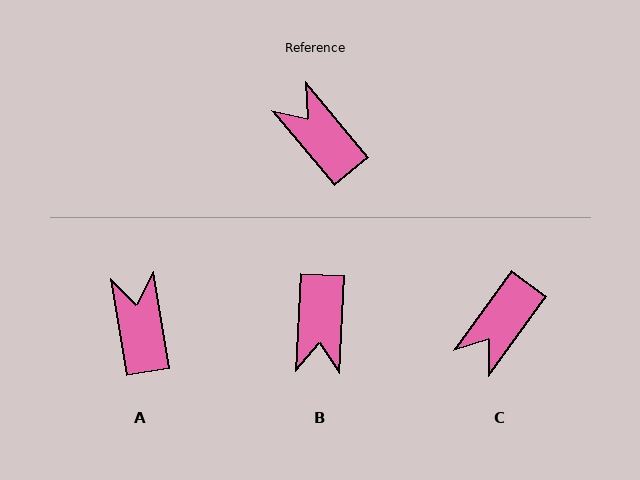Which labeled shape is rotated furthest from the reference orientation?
B, about 137 degrees away.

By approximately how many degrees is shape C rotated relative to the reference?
Approximately 104 degrees counter-clockwise.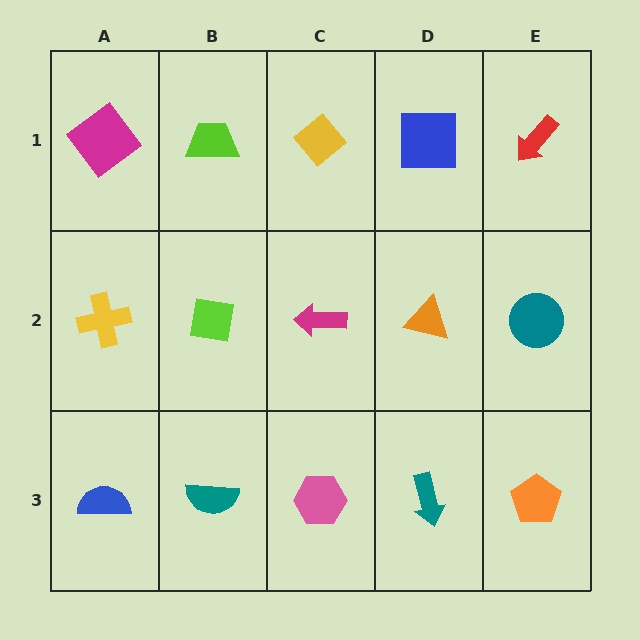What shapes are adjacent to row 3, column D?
An orange triangle (row 2, column D), a pink hexagon (row 3, column C), an orange pentagon (row 3, column E).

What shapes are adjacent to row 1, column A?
A yellow cross (row 2, column A), a lime trapezoid (row 1, column B).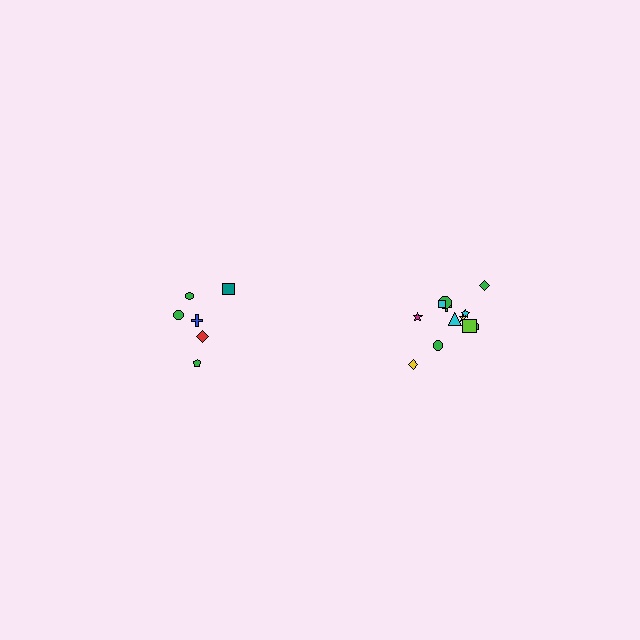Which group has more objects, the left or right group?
The right group.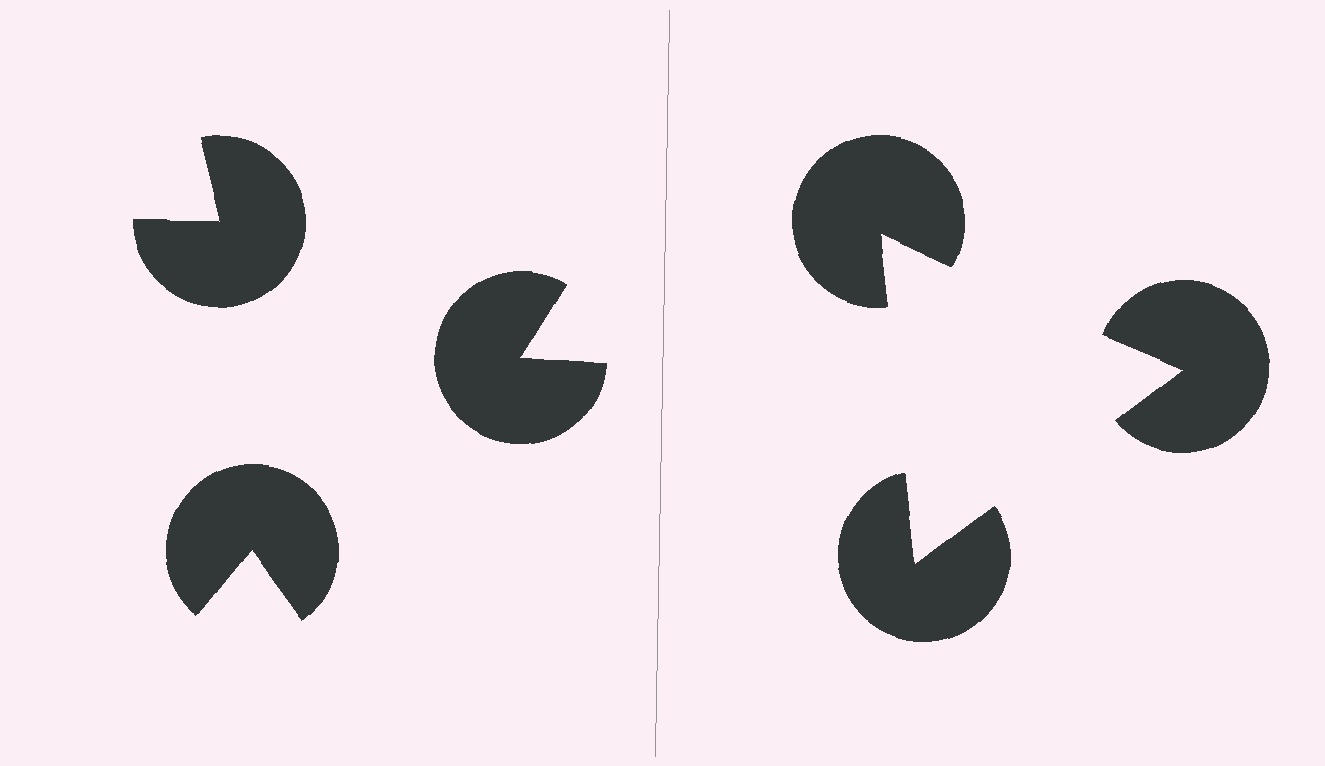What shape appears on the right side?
An illusory triangle.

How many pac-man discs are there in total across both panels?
6 — 3 on each side.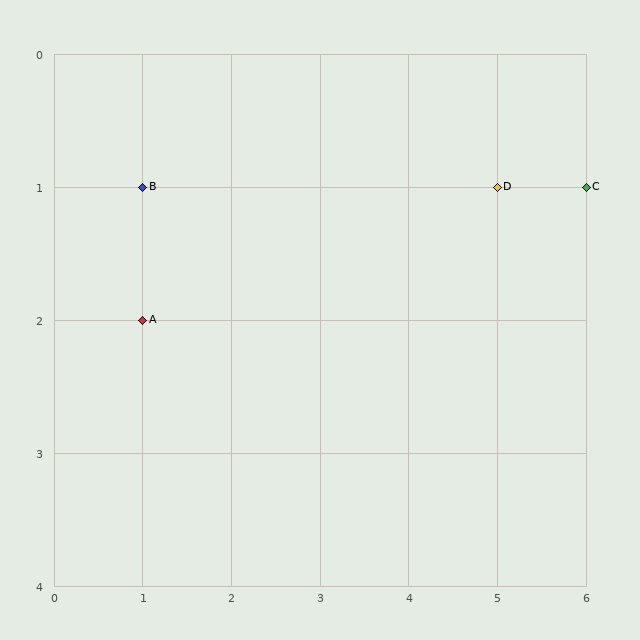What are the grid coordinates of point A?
Point A is at grid coordinates (1, 2).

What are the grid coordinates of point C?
Point C is at grid coordinates (6, 1).